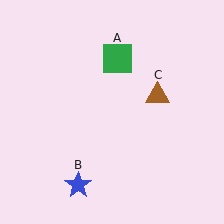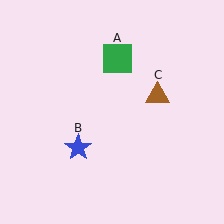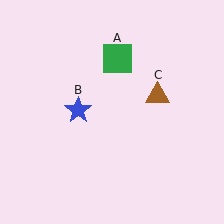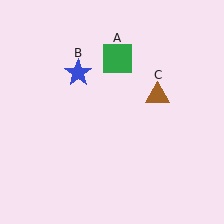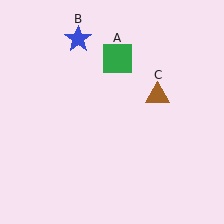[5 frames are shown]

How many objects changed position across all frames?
1 object changed position: blue star (object B).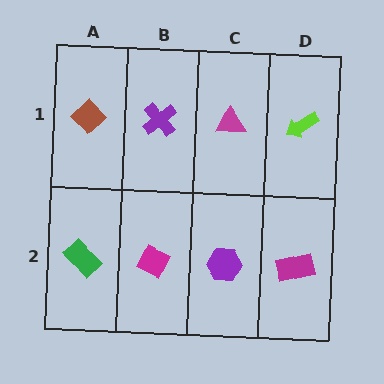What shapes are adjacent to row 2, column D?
A lime arrow (row 1, column D), a purple hexagon (row 2, column C).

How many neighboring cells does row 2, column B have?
3.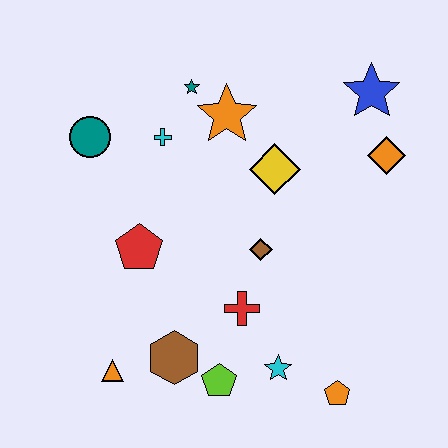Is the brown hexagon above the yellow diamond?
No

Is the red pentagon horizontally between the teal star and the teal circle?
Yes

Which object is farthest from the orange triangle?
The blue star is farthest from the orange triangle.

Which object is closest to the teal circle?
The cyan cross is closest to the teal circle.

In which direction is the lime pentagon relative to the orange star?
The lime pentagon is below the orange star.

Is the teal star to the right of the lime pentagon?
No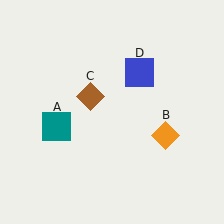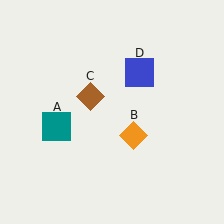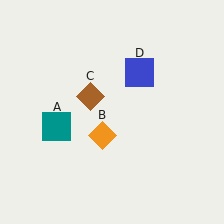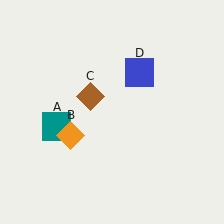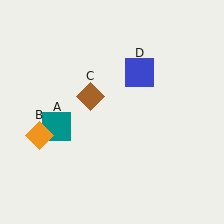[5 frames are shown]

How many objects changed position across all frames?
1 object changed position: orange diamond (object B).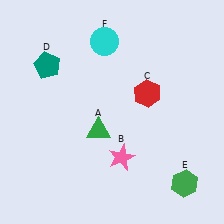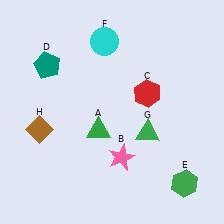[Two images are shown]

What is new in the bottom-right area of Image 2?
A green triangle (G) was added in the bottom-right area of Image 2.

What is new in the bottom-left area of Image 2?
A brown diamond (H) was added in the bottom-left area of Image 2.